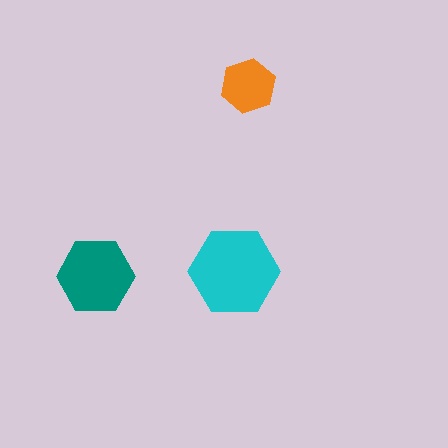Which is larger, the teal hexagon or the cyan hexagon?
The cyan one.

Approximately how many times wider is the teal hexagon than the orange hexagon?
About 1.5 times wider.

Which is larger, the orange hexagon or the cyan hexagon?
The cyan one.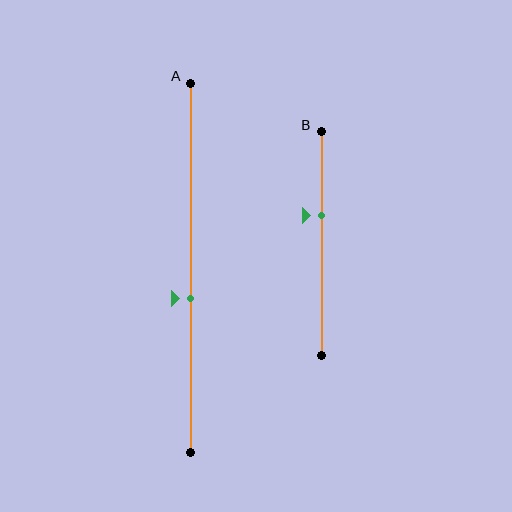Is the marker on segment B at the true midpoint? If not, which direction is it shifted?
No, the marker on segment B is shifted upward by about 12% of the segment length.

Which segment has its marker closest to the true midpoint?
Segment A has its marker closest to the true midpoint.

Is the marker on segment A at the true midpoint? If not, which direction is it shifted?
No, the marker on segment A is shifted downward by about 8% of the segment length.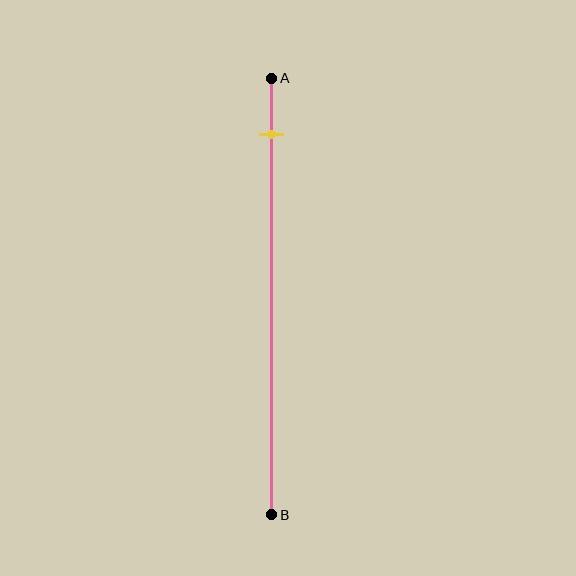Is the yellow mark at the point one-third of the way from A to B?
No, the mark is at about 15% from A, not at the 33% one-third point.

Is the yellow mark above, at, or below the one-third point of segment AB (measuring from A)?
The yellow mark is above the one-third point of segment AB.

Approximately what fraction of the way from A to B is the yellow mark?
The yellow mark is approximately 15% of the way from A to B.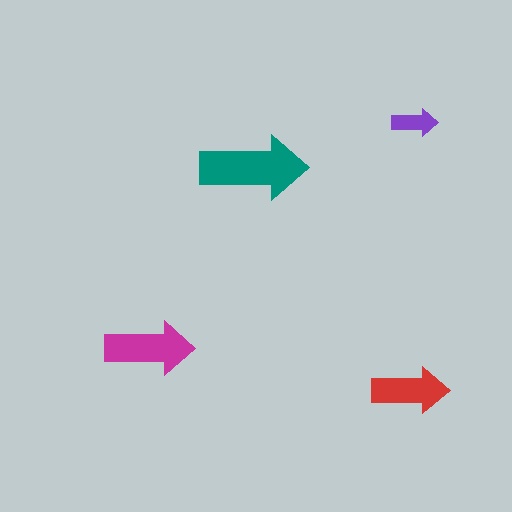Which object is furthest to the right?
The purple arrow is rightmost.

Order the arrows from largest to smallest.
the teal one, the magenta one, the red one, the purple one.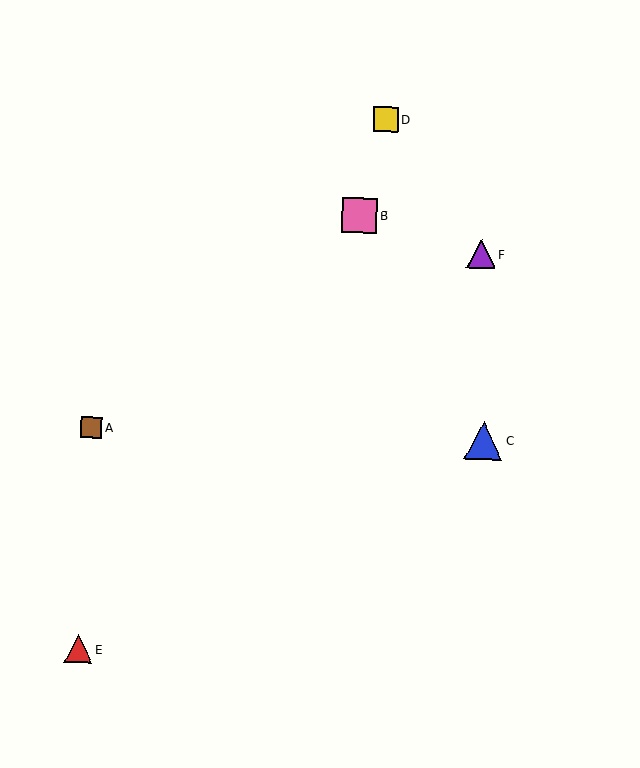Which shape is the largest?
The blue triangle (labeled C) is the largest.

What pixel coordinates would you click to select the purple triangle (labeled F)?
Click at (481, 254) to select the purple triangle F.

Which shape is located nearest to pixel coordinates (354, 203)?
The pink square (labeled B) at (360, 216) is nearest to that location.